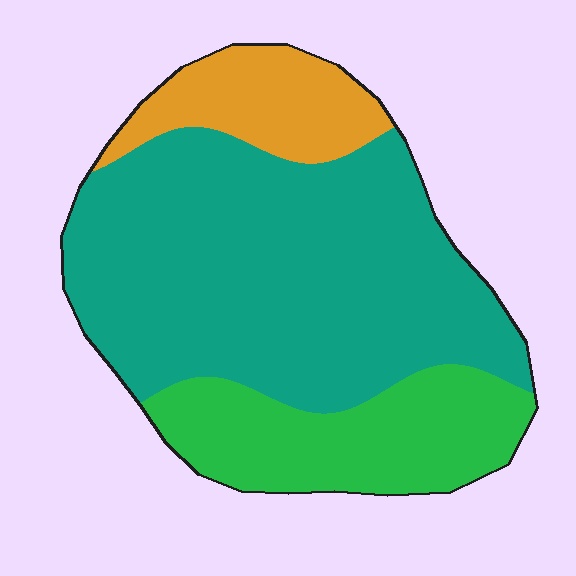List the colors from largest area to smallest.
From largest to smallest: teal, green, orange.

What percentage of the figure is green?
Green covers about 25% of the figure.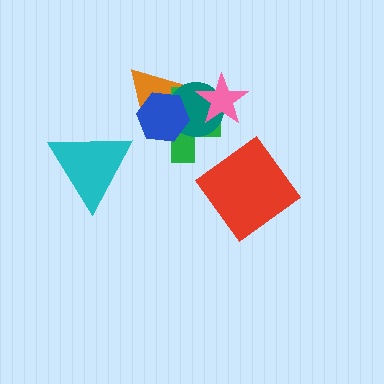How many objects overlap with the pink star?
2 objects overlap with the pink star.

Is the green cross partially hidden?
Yes, it is partially covered by another shape.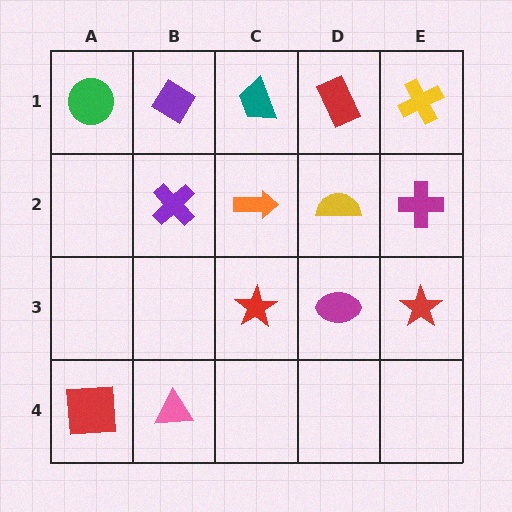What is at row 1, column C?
A teal trapezoid.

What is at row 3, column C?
A red star.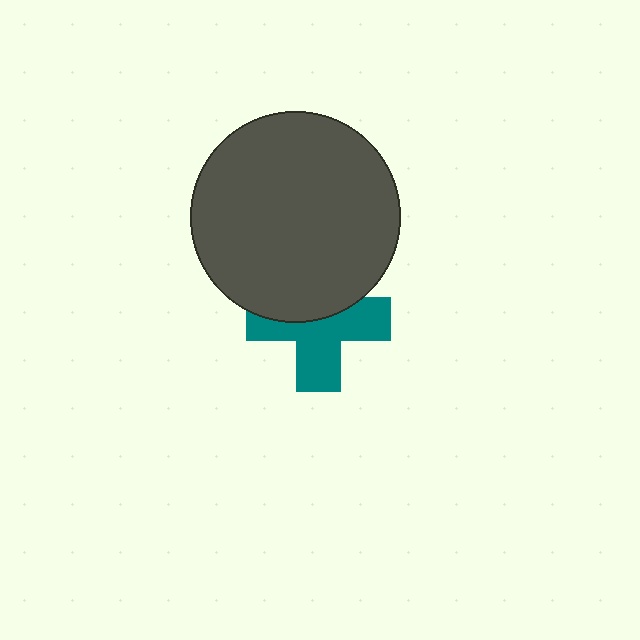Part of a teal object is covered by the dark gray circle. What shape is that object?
It is a cross.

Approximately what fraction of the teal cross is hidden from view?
Roughly 41% of the teal cross is hidden behind the dark gray circle.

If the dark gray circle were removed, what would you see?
You would see the complete teal cross.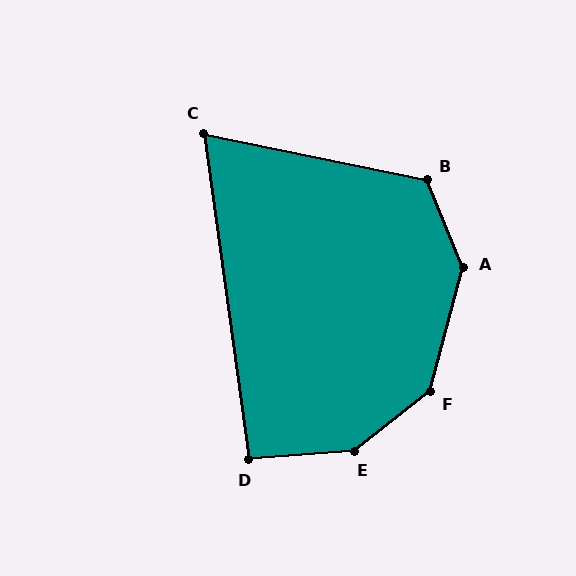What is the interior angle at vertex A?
Approximately 143 degrees (obtuse).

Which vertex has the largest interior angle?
E, at approximately 147 degrees.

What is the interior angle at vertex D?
Approximately 93 degrees (approximately right).